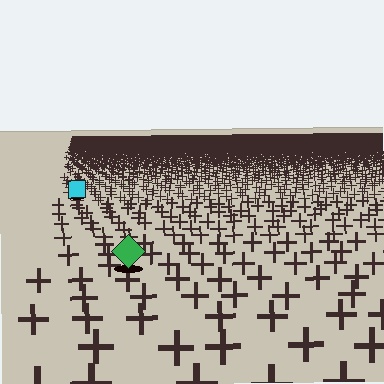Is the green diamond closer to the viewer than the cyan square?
Yes. The green diamond is closer — you can tell from the texture gradient: the ground texture is coarser near it.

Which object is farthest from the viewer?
The cyan square is farthest from the viewer. It appears smaller and the ground texture around it is denser.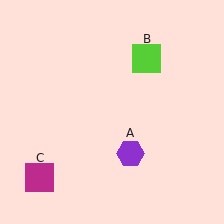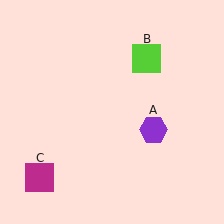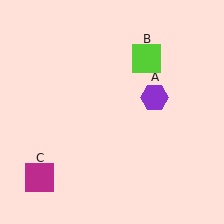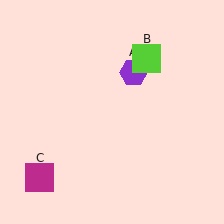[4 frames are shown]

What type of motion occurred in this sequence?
The purple hexagon (object A) rotated counterclockwise around the center of the scene.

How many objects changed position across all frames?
1 object changed position: purple hexagon (object A).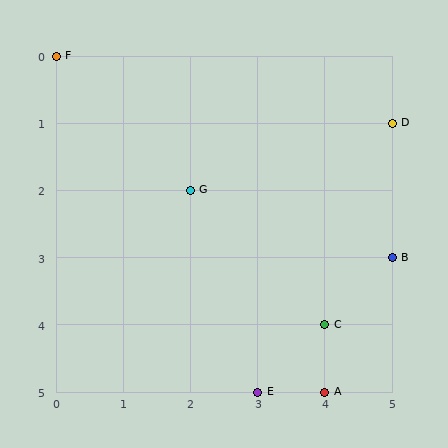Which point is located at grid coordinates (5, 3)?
Point B is at (5, 3).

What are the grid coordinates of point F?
Point F is at grid coordinates (0, 0).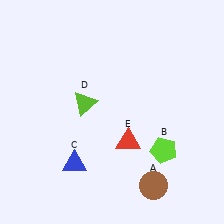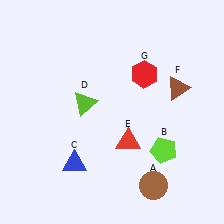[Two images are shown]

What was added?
A brown triangle (F), a red hexagon (G) were added in Image 2.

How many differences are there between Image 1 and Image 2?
There are 2 differences between the two images.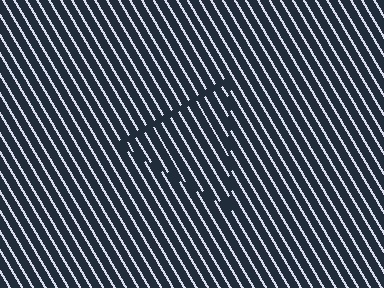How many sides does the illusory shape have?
3 sides — the line-ends trace a triangle.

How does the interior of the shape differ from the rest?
The interior of the shape contains the same grating, shifted by half a period — the contour is defined by the phase discontinuity where line-ends from the inner and outer gratings abut.